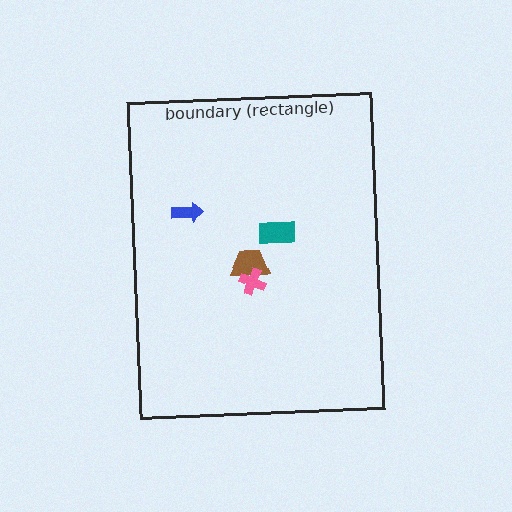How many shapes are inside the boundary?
4 inside, 0 outside.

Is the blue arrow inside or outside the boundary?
Inside.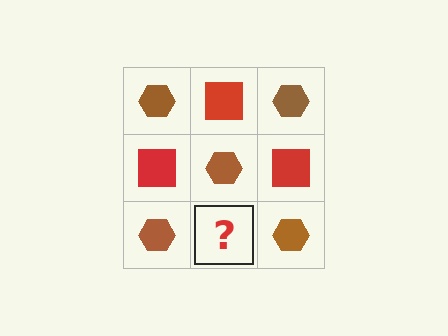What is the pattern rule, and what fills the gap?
The rule is that it alternates brown hexagon and red square in a checkerboard pattern. The gap should be filled with a red square.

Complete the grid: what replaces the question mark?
The question mark should be replaced with a red square.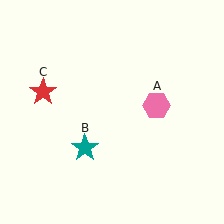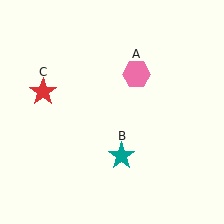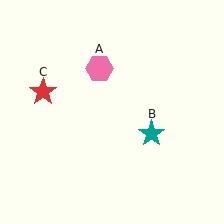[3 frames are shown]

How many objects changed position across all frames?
2 objects changed position: pink hexagon (object A), teal star (object B).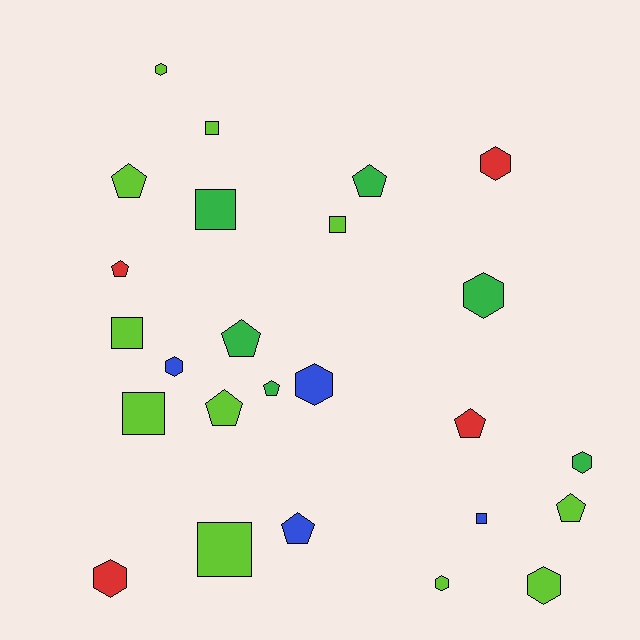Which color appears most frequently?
Lime, with 11 objects.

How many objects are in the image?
There are 25 objects.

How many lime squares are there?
There are 5 lime squares.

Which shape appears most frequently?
Pentagon, with 9 objects.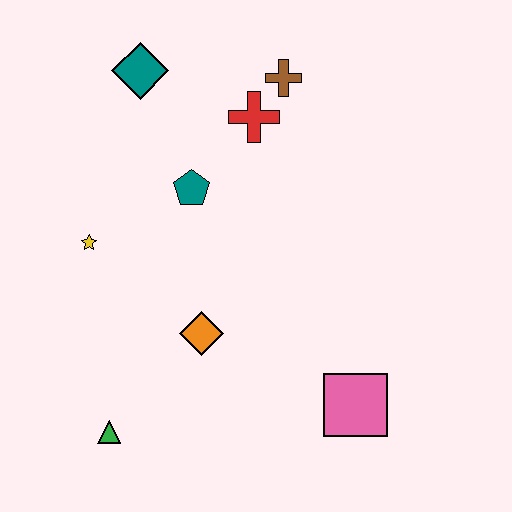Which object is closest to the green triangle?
The orange diamond is closest to the green triangle.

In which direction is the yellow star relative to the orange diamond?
The yellow star is to the left of the orange diamond.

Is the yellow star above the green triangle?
Yes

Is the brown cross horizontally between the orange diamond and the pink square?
Yes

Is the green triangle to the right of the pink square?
No